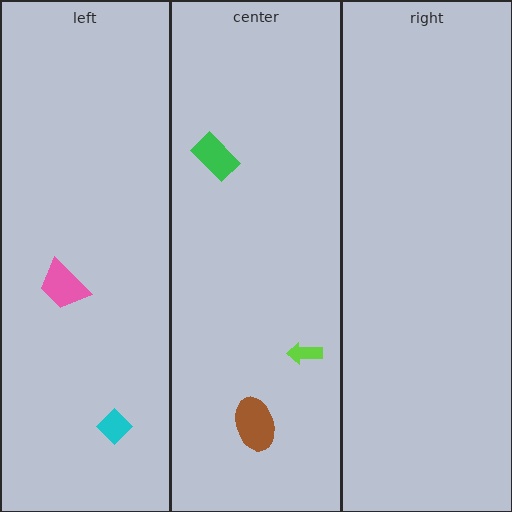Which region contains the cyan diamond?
The left region.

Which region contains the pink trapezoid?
The left region.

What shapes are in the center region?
The brown ellipse, the lime arrow, the green rectangle.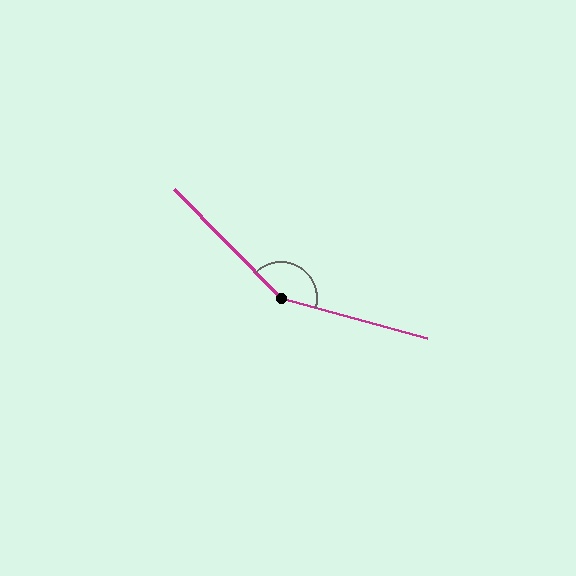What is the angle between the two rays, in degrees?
Approximately 150 degrees.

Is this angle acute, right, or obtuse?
It is obtuse.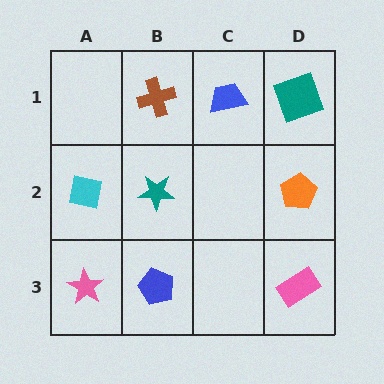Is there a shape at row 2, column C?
No, that cell is empty.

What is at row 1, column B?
A brown cross.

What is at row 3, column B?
A blue pentagon.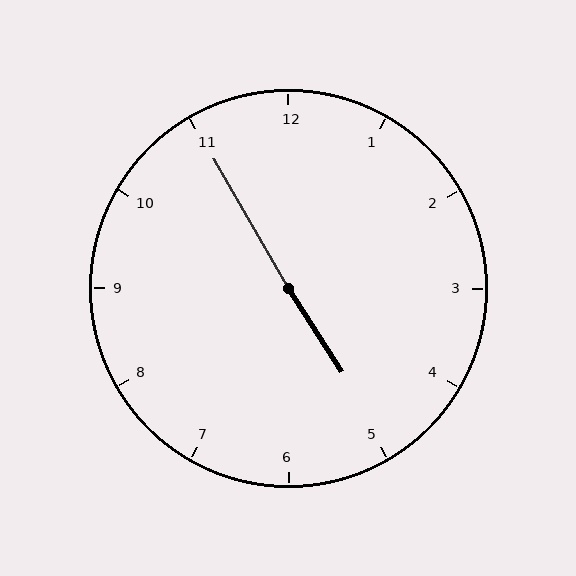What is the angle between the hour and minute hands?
Approximately 178 degrees.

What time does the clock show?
4:55.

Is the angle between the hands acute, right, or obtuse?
It is obtuse.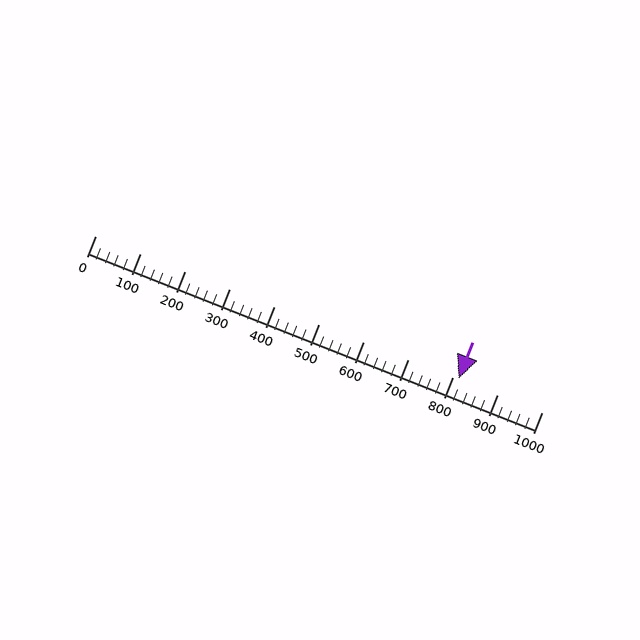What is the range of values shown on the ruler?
The ruler shows values from 0 to 1000.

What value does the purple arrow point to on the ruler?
The purple arrow points to approximately 813.